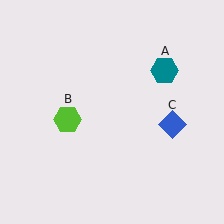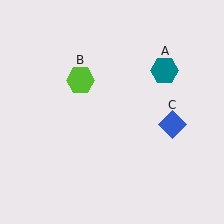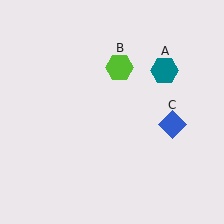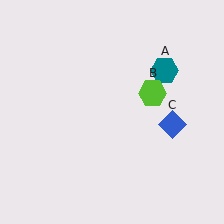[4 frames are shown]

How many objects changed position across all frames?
1 object changed position: lime hexagon (object B).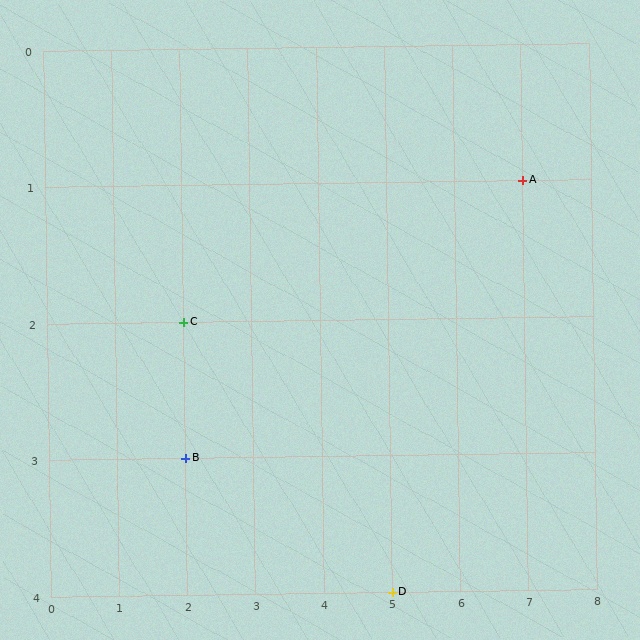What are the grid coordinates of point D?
Point D is at grid coordinates (5, 4).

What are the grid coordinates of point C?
Point C is at grid coordinates (2, 2).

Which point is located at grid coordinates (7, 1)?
Point A is at (7, 1).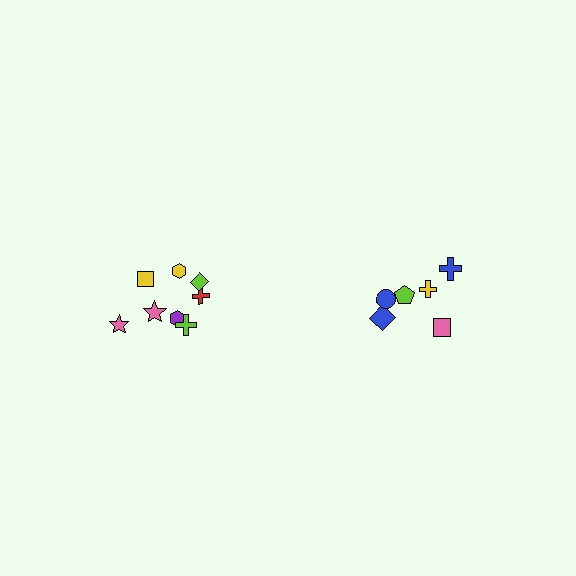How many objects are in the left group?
There are 8 objects.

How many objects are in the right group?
There are 6 objects.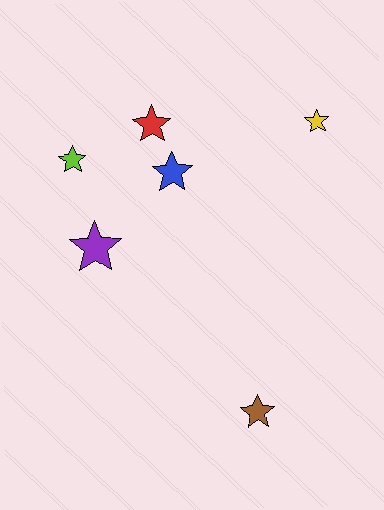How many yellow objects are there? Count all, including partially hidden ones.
There is 1 yellow object.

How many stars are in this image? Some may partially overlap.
There are 6 stars.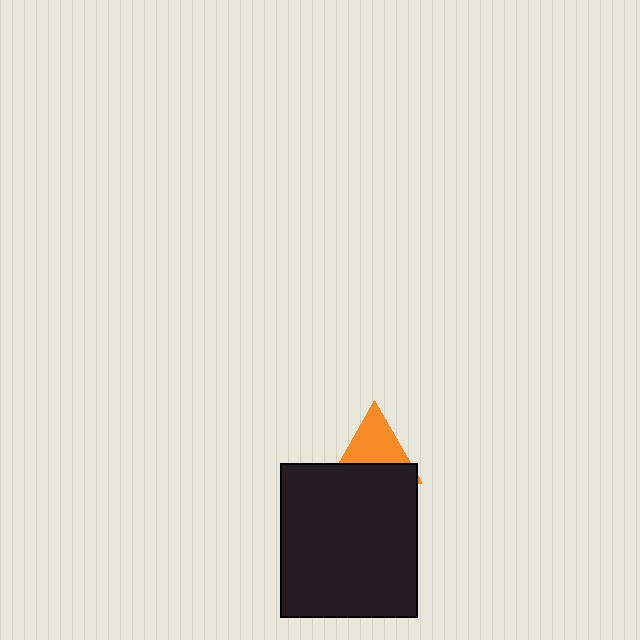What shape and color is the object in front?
The object in front is a black rectangle.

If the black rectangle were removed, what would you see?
You would see the complete orange triangle.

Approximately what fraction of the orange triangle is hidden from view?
Roughly 41% of the orange triangle is hidden behind the black rectangle.